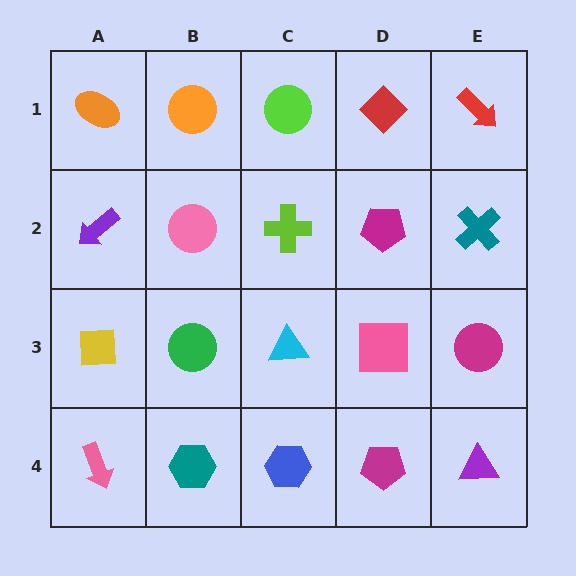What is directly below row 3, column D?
A magenta pentagon.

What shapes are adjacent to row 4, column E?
A magenta circle (row 3, column E), a magenta pentagon (row 4, column D).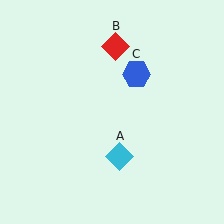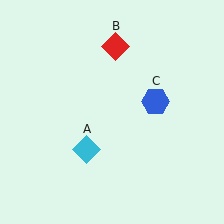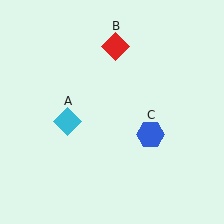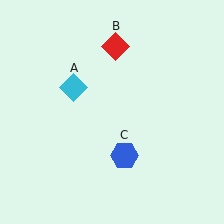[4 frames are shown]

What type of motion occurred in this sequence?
The cyan diamond (object A), blue hexagon (object C) rotated clockwise around the center of the scene.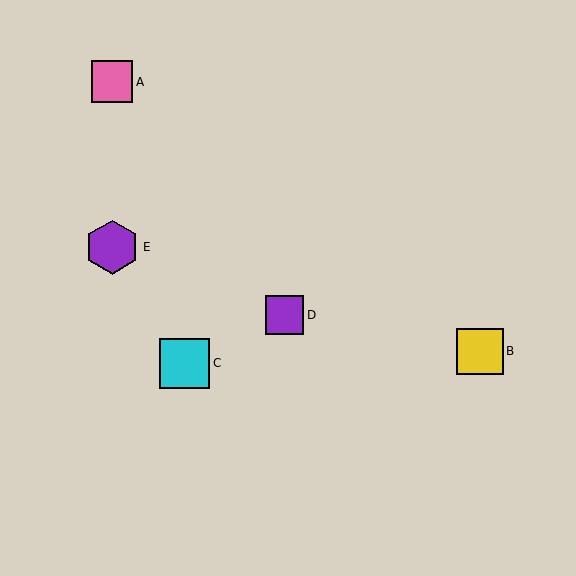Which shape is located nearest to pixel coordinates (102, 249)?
The purple hexagon (labeled E) at (112, 247) is nearest to that location.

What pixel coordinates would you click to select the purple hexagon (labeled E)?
Click at (112, 247) to select the purple hexagon E.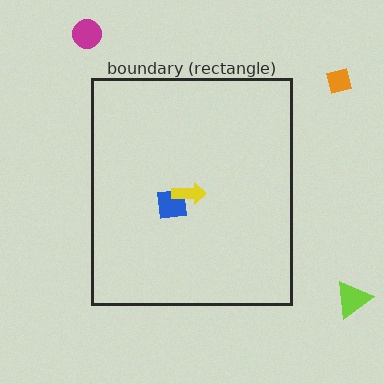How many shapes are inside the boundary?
2 inside, 3 outside.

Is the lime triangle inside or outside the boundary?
Outside.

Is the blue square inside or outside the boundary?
Inside.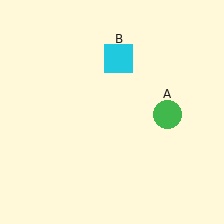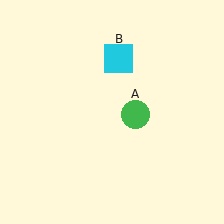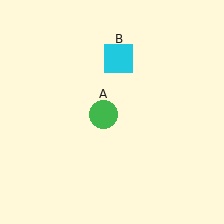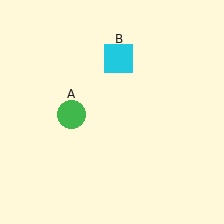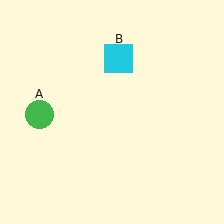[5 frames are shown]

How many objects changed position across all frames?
1 object changed position: green circle (object A).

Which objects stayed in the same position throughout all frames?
Cyan square (object B) remained stationary.